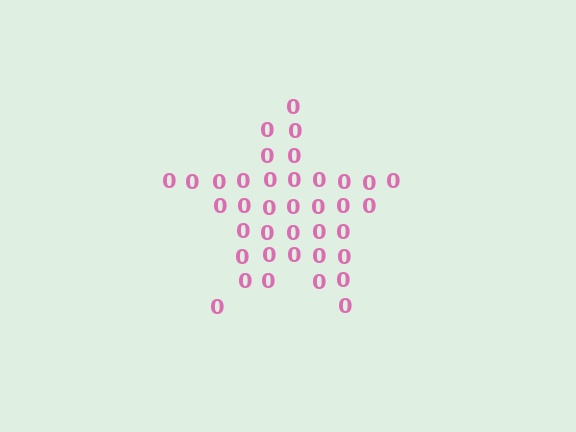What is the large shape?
The large shape is a star.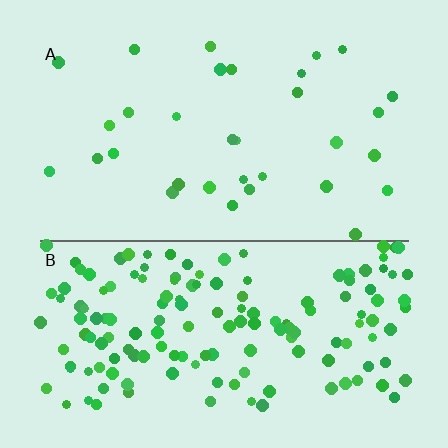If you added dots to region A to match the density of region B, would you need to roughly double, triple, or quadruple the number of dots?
Approximately quadruple.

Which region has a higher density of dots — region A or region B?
B (the bottom).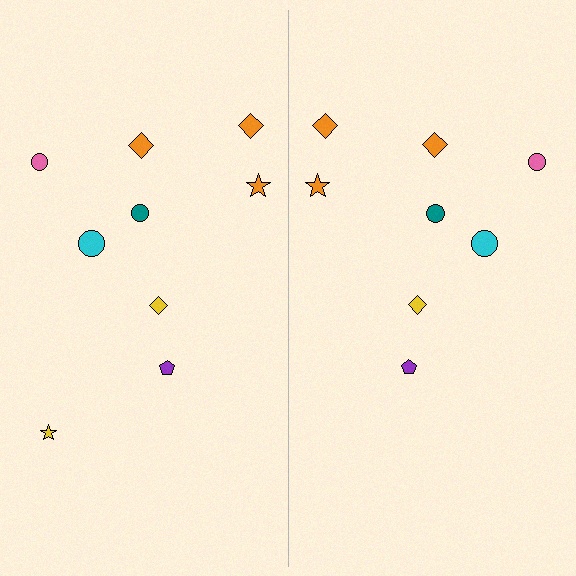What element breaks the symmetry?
A yellow star is missing from the right side.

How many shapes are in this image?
There are 17 shapes in this image.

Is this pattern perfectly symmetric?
No, the pattern is not perfectly symmetric. A yellow star is missing from the right side.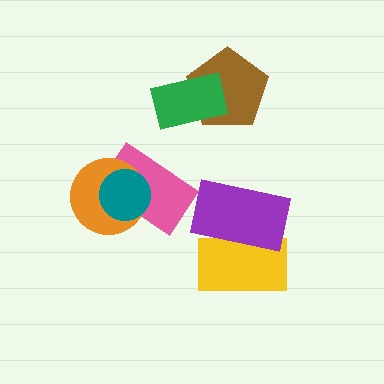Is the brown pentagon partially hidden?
Yes, it is partially covered by another shape.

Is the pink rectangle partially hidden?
Yes, it is partially covered by another shape.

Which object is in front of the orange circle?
The teal circle is in front of the orange circle.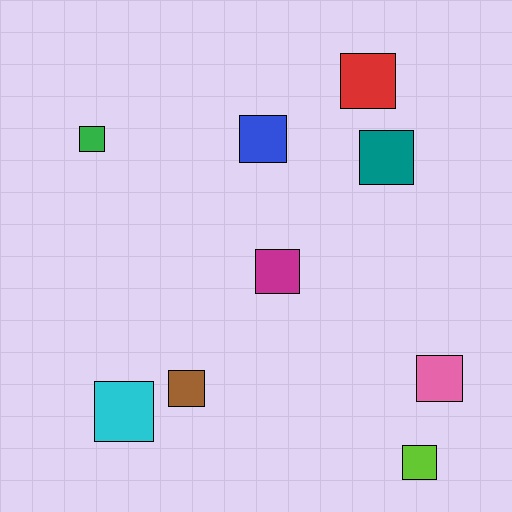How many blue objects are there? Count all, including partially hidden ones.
There is 1 blue object.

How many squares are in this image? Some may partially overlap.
There are 9 squares.